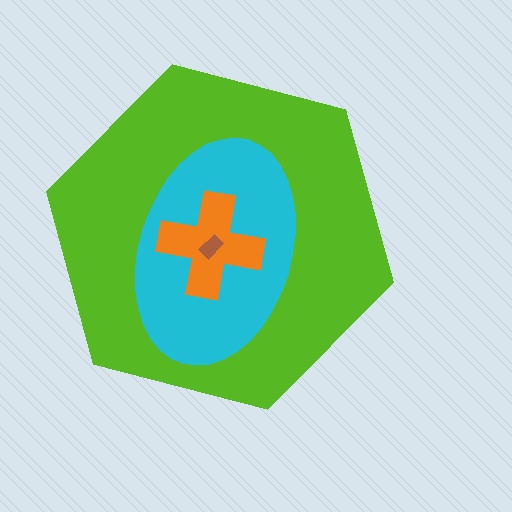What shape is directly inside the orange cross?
The brown rectangle.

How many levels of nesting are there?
4.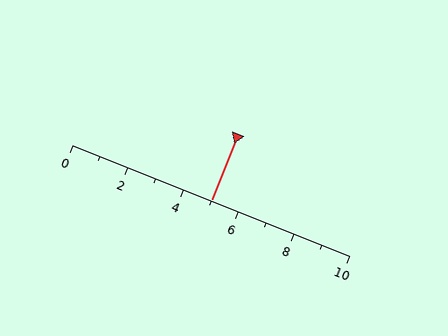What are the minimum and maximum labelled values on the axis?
The axis runs from 0 to 10.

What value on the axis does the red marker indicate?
The marker indicates approximately 5.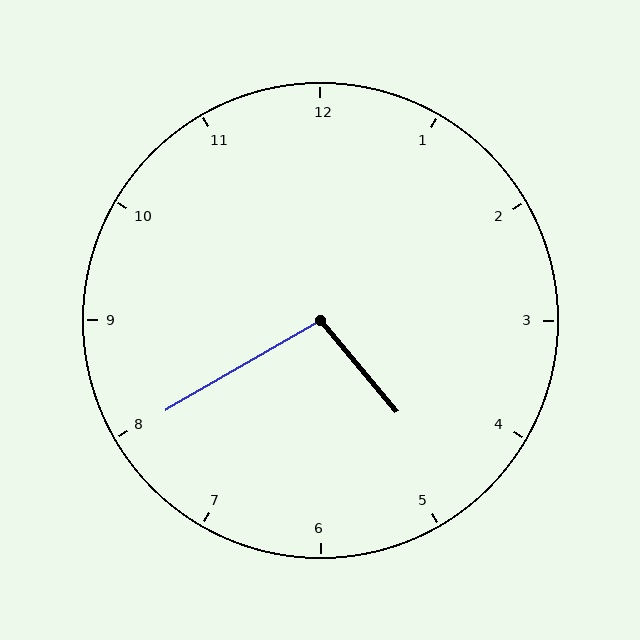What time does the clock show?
4:40.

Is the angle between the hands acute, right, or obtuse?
It is obtuse.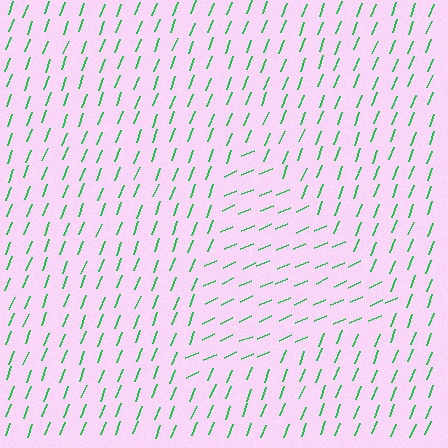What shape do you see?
I see a triangle.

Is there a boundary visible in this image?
Yes, there is a texture boundary formed by a change in line orientation.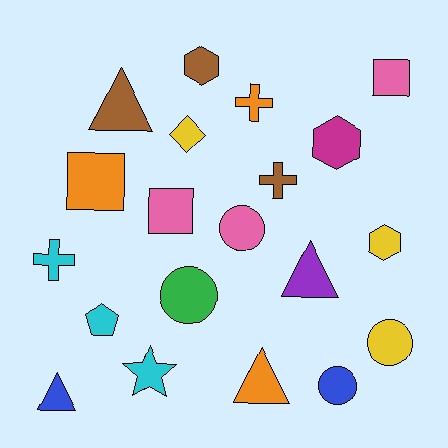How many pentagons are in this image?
There is 1 pentagon.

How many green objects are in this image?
There is 1 green object.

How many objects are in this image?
There are 20 objects.